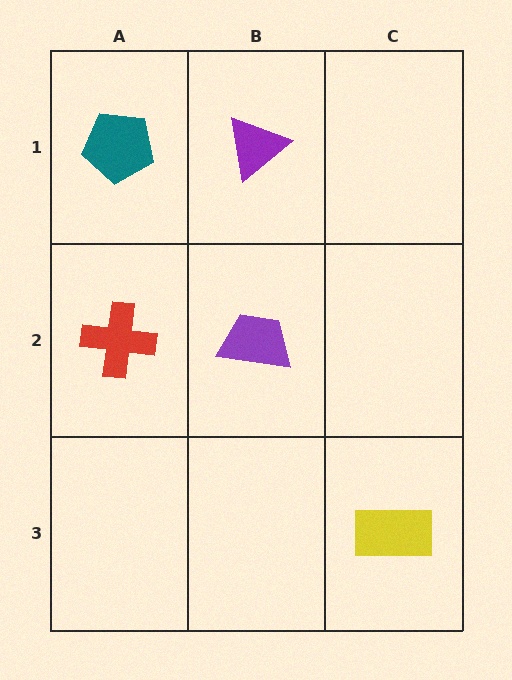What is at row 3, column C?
A yellow rectangle.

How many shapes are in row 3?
1 shape.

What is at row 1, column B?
A purple triangle.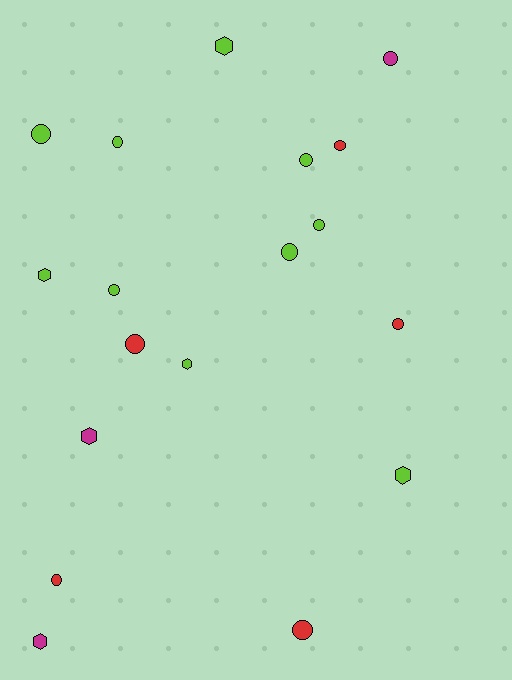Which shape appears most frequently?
Circle, with 12 objects.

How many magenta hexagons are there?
There are 2 magenta hexagons.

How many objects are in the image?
There are 18 objects.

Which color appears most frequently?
Lime, with 10 objects.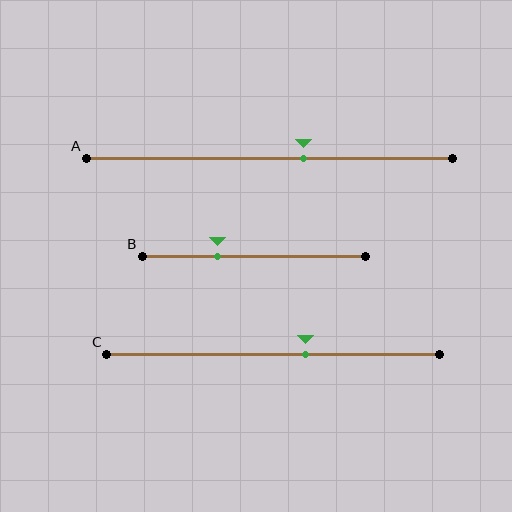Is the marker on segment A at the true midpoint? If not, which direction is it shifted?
No, the marker on segment A is shifted to the right by about 9% of the segment length.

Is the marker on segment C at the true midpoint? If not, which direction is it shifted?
No, the marker on segment C is shifted to the right by about 10% of the segment length.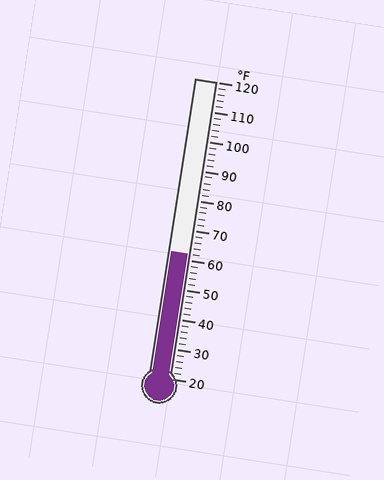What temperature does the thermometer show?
The thermometer shows approximately 62°F.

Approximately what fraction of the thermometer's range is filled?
The thermometer is filled to approximately 40% of its range.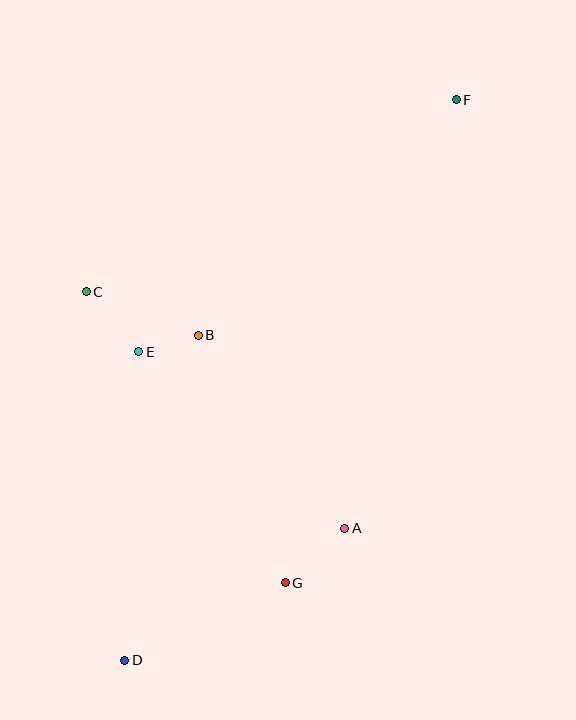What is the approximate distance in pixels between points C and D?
The distance between C and D is approximately 370 pixels.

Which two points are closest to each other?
Points B and E are closest to each other.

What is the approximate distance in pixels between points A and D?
The distance between A and D is approximately 256 pixels.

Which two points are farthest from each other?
Points D and F are farthest from each other.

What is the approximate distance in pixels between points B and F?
The distance between B and F is approximately 349 pixels.